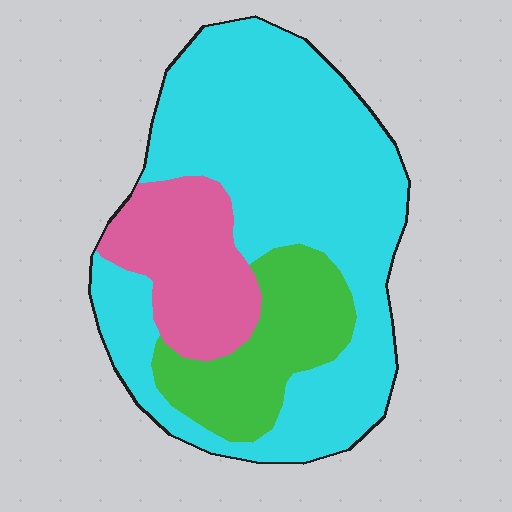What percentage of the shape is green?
Green takes up about one fifth (1/5) of the shape.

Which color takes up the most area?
Cyan, at roughly 65%.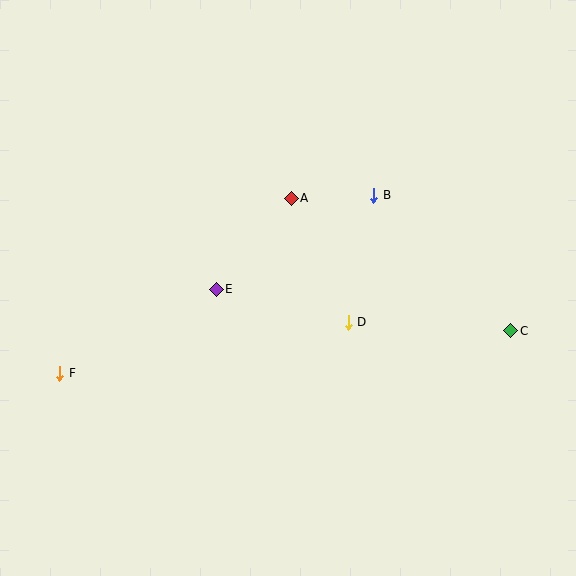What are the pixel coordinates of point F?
Point F is at (60, 373).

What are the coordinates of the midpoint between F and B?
The midpoint between F and B is at (217, 284).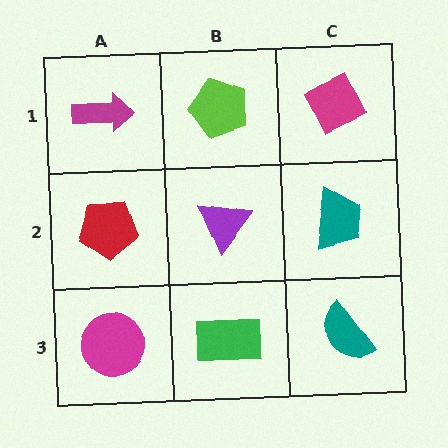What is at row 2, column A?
A red pentagon.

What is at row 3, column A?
A magenta circle.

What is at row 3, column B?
A green rectangle.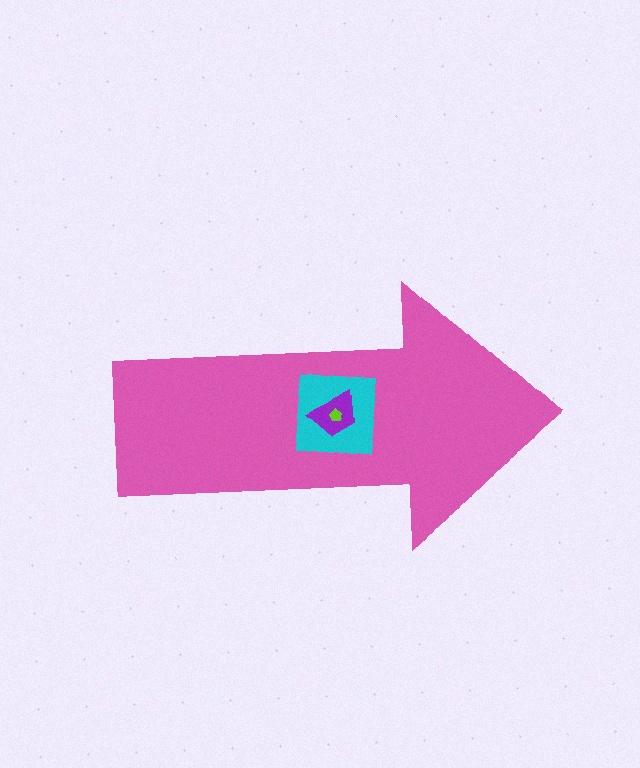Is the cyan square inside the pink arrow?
Yes.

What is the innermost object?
The lime pentagon.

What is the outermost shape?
The pink arrow.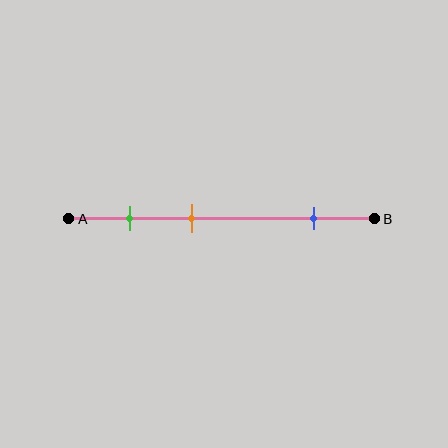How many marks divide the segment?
There are 3 marks dividing the segment.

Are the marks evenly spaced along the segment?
No, the marks are not evenly spaced.